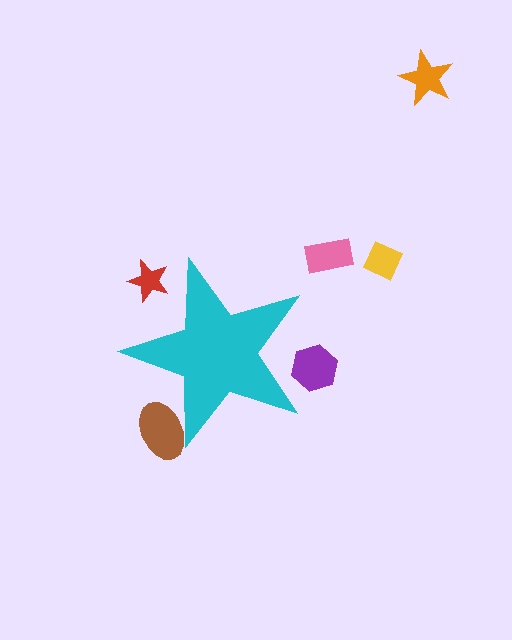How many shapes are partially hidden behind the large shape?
3 shapes are partially hidden.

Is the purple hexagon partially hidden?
Yes, the purple hexagon is partially hidden behind the cyan star.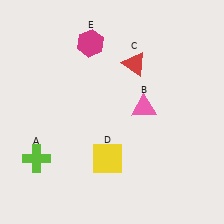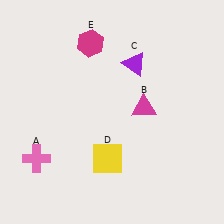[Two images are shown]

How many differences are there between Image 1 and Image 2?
There are 3 differences between the two images.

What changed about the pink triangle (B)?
In Image 1, B is pink. In Image 2, it changed to magenta.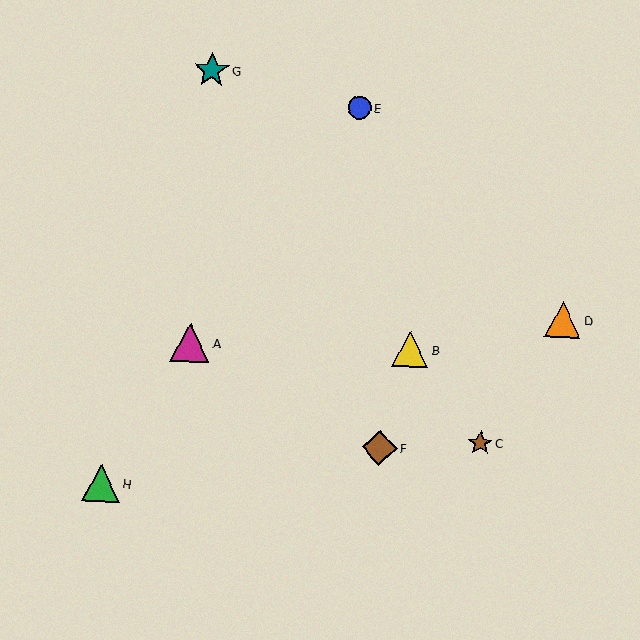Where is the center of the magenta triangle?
The center of the magenta triangle is at (190, 342).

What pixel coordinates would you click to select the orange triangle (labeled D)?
Click at (563, 320) to select the orange triangle D.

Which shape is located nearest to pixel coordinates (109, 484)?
The green triangle (labeled H) at (101, 483) is nearest to that location.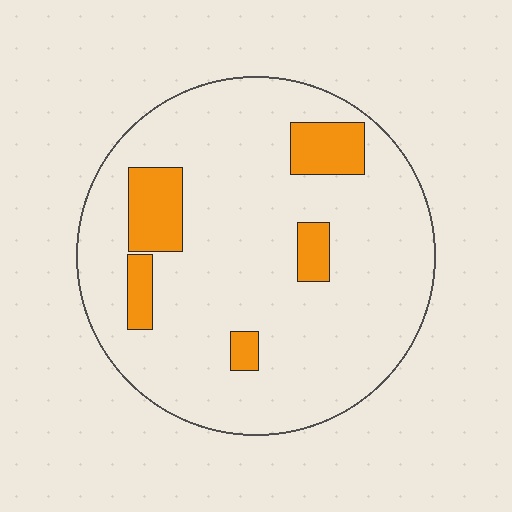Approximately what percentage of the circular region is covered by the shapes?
Approximately 15%.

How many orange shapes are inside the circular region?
5.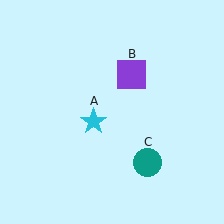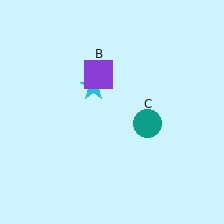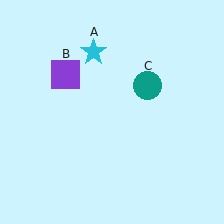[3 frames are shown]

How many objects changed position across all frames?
3 objects changed position: cyan star (object A), purple square (object B), teal circle (object C).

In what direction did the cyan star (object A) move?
The cyan star (object A) moved up.